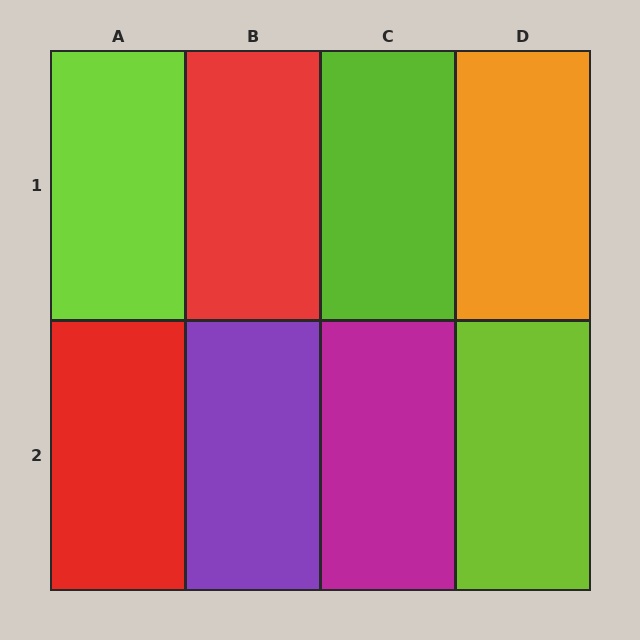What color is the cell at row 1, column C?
Lime.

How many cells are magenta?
1 cell is magenta.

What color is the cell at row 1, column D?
Orange.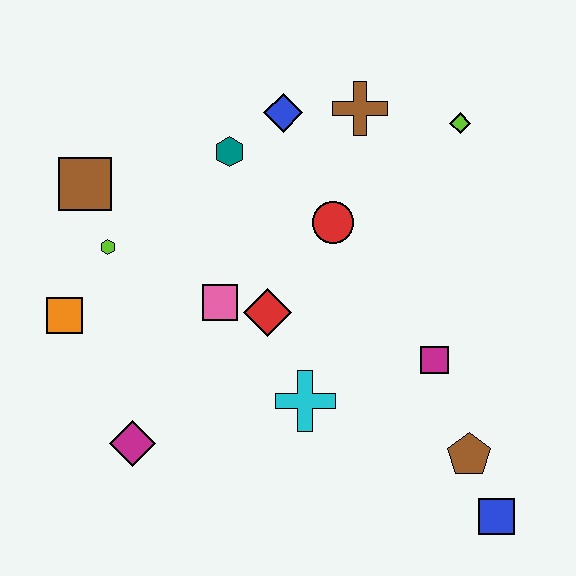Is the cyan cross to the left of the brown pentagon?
Yes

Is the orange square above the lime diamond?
No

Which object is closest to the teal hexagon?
The blue diamond is closest to the teal hexagon.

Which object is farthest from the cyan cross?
The lime diamond is farthest from the cyan cross.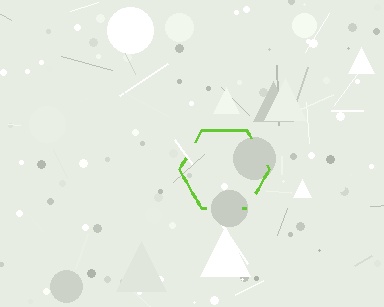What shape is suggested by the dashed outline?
The dashed outline suggests a hexagon.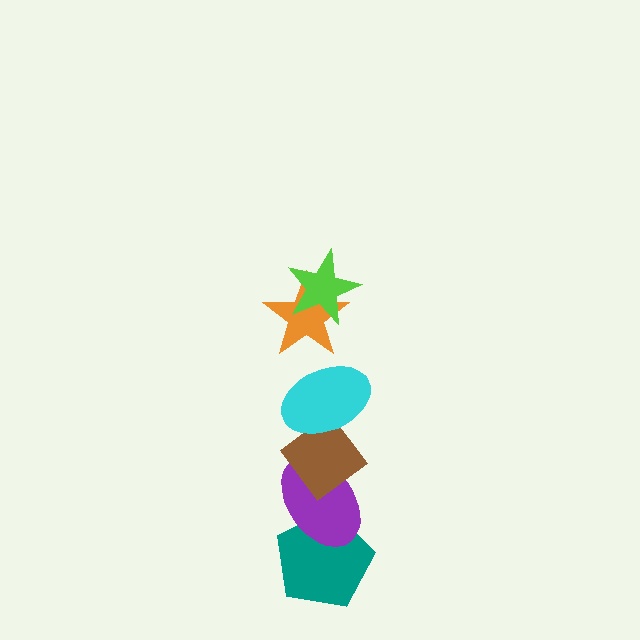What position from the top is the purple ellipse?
The purple ellipse is 5th from the top.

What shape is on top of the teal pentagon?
The purple ellipse is on top of the teal pentagon.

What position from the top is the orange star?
The orange star is 2nd from the top.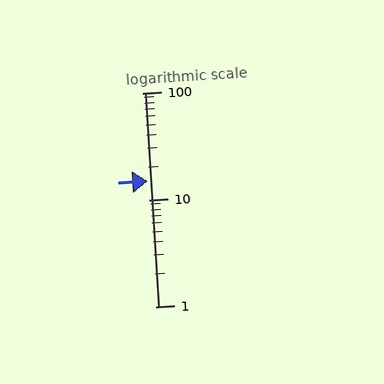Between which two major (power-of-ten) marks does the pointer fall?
The pointer is between 10 and 100.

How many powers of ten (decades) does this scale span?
The scale spans 2 decades, from 1 to 100.